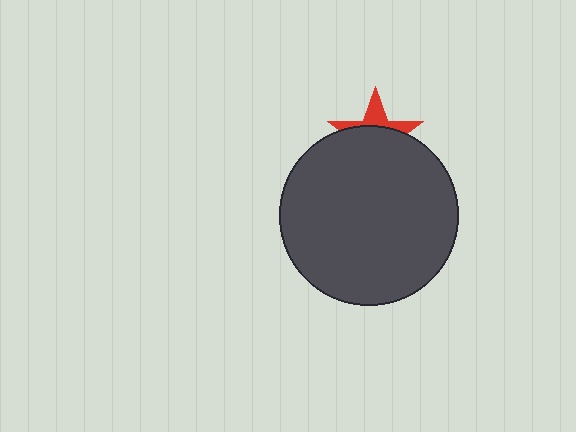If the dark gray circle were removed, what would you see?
You would see the complete red star.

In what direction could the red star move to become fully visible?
The red star could move up. That would shift it out from behind the dark gray circle entirely.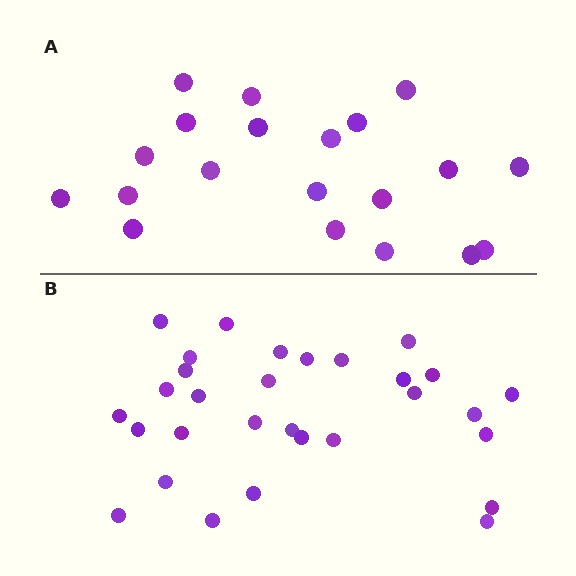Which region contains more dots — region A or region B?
Region B (the bottom region) has more dots.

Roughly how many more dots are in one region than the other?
Region B has roughly 10 or so more dots than region A.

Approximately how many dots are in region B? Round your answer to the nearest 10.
About 30 dots.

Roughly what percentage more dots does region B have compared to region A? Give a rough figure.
About 50% more.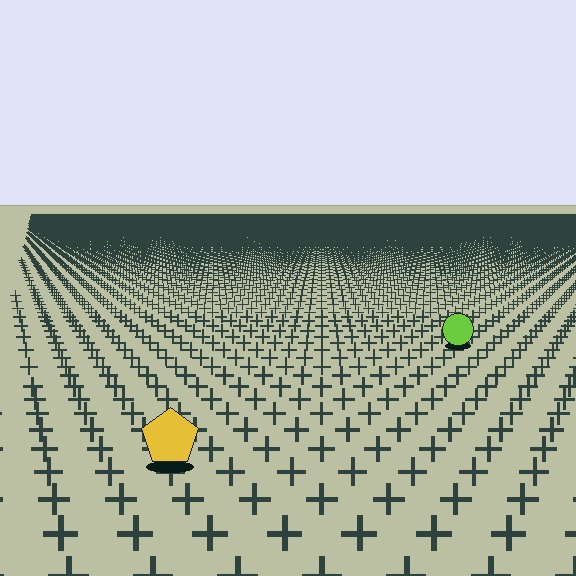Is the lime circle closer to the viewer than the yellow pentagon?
No. The yellow pentagon is closer — you can tell from the texture gradient: the ground texture is coarser near it.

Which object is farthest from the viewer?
The lime circle is farthest from the viewer. It appears smaller and the ground texture around it is denser.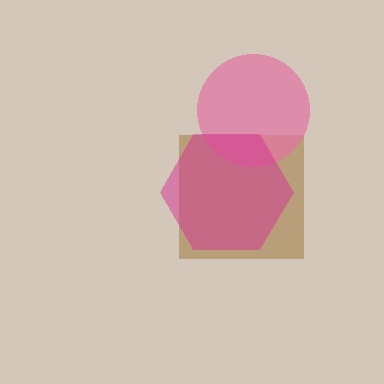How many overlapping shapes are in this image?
There are 3 overlapping shapes in the image.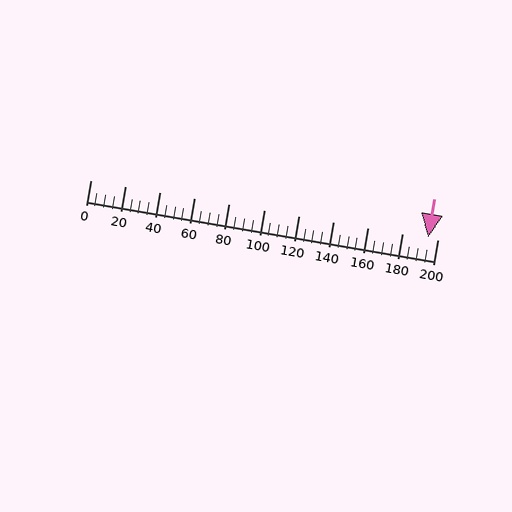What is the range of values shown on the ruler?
The ruler shows values from 0 to 200.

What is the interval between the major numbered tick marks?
The major tick marks are spaced 20 units apart.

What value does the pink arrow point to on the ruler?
The pink arrow points to approximately 195.